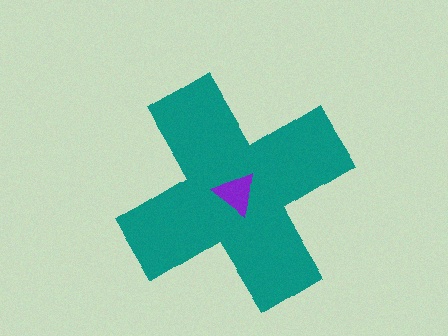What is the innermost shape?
The purple triangle.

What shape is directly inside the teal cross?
The purple triangle.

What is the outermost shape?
The teal cross.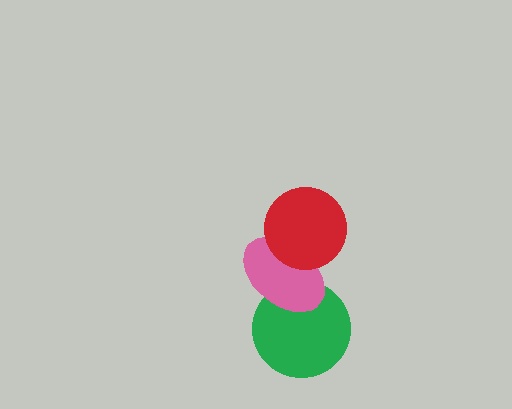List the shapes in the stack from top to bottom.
From top to bottom: the red circle, the pink ellipse, the green circle.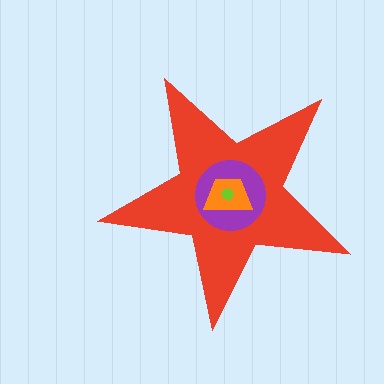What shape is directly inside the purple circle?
The orange trapezoid.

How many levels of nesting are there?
4.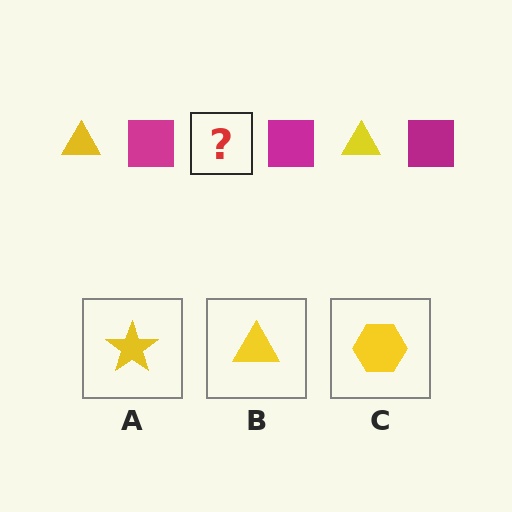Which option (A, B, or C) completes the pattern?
B.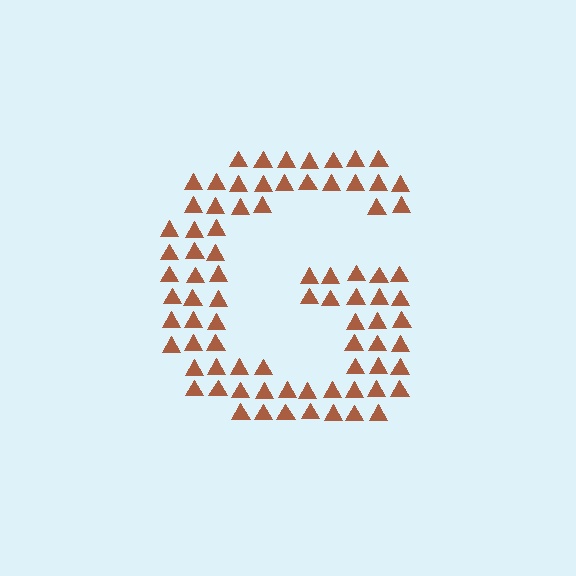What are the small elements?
The small elements are triangles.